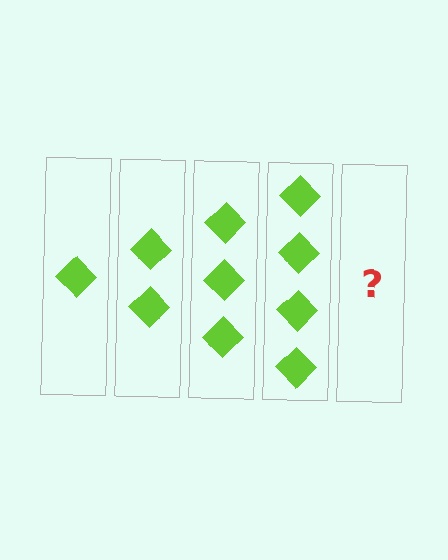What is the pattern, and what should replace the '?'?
The pattern is that each step adds one more diamond. The '?' should be 5 diamonds.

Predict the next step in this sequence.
The next step is 5 diamonds.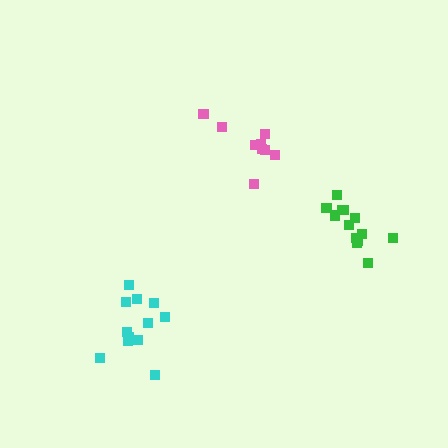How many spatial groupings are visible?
There are 3 spatial groupings.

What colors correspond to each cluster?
The clusters are colored: cyan, green, pink.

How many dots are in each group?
Group 1: 12 dots, Group 2: 13 dots, Group 3: 9 dots (34 total).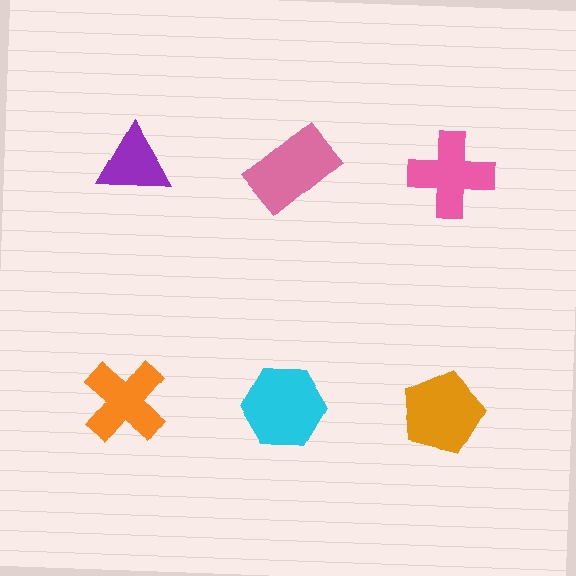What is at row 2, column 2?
A cyan hexagon.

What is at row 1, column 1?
A purple triangle.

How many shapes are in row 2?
3 shapes.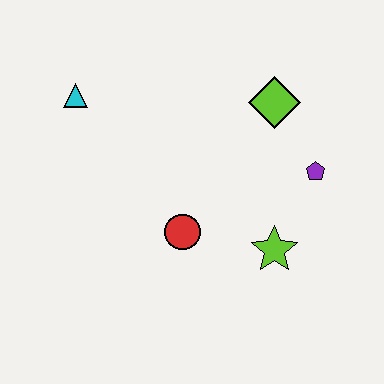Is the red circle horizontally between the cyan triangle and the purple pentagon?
Yes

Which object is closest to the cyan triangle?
The red circle is closest to the cyan triangle.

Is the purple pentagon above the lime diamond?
No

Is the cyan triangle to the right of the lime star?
No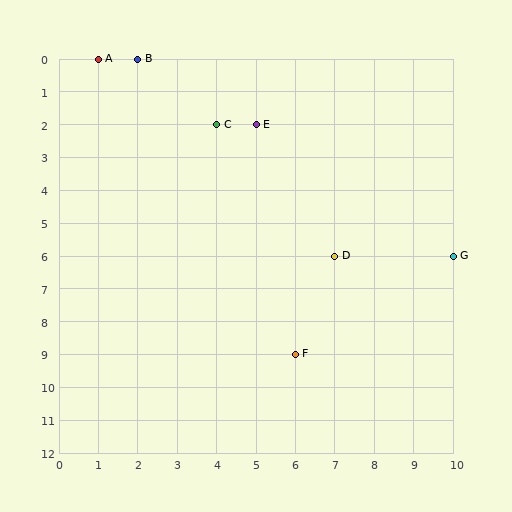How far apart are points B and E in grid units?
Points B and E are 3 columns and 2 rows apart (about 3.6 grid units diagonally).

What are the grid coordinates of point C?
Point C is at grid coordinates (4, 2).